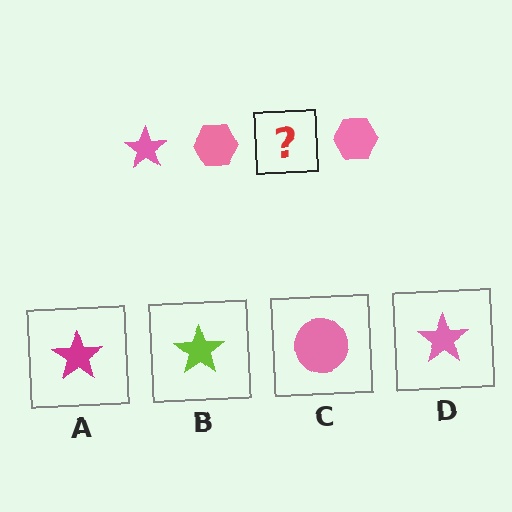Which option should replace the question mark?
Option D.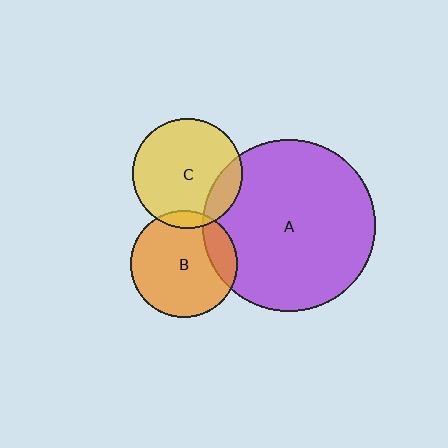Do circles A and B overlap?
Yes.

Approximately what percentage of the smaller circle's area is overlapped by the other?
Approximately 15%.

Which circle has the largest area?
Circle A (purple).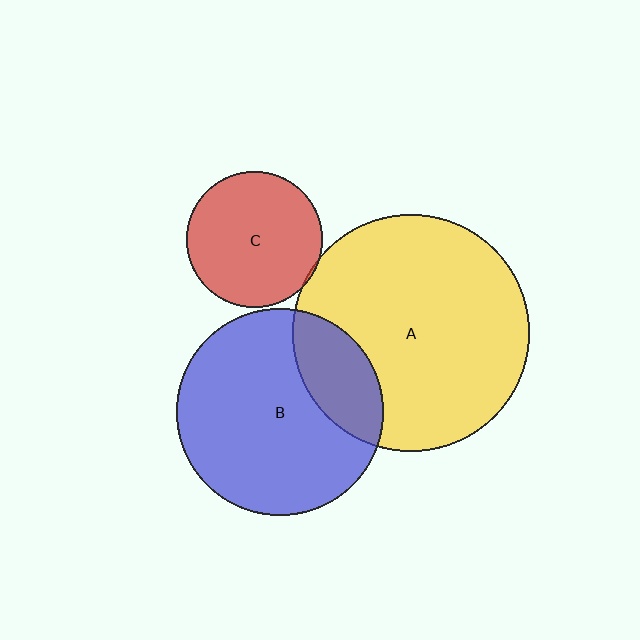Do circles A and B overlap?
Yes.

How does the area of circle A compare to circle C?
Approximately 3.1 times.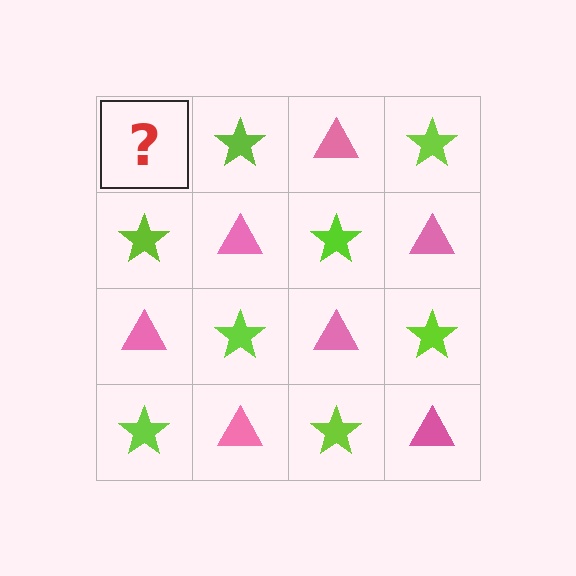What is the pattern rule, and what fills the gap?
The rule is that it alternates pink triangle and lime star in a checkerboard pattern. The gap should be filled with a pink triangle.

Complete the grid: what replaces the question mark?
The question mark should be replaced with a pink triangle.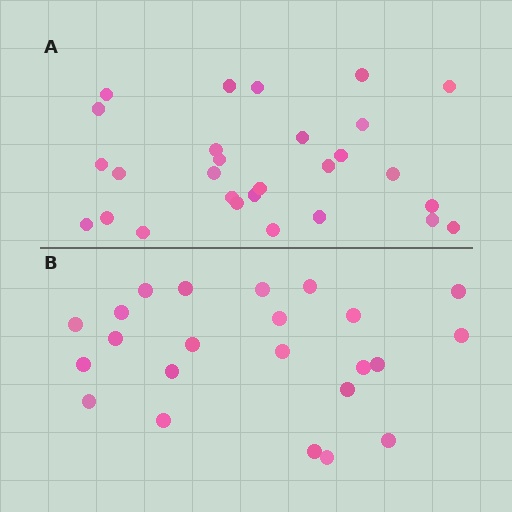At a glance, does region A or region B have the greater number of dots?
Region A (the top region) has more dots.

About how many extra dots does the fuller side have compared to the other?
Region A has about 5 more dots than region B.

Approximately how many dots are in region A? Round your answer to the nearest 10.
About 30 dots. (The exact count is 28, which rounds to 30.)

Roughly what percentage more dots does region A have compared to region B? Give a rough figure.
About 20% more.